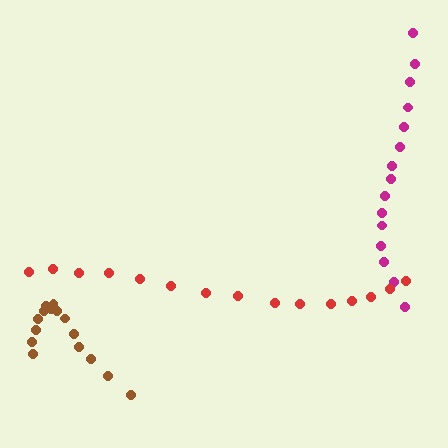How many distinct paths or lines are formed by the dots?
There are 3 distinct paths.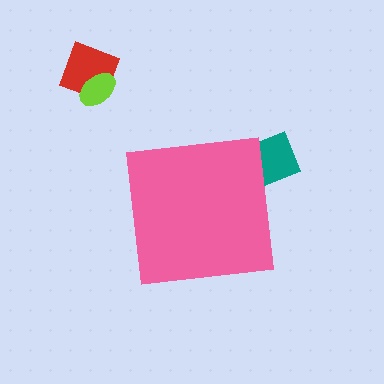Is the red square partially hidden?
No, the red square is fully visible.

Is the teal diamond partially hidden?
Yes, the teal diamond is partially hidden behind the pink square.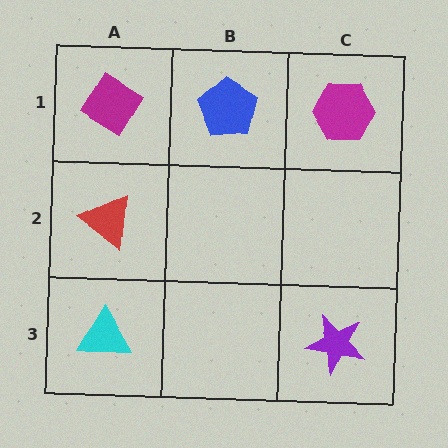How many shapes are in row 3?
2 shapes.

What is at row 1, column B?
A blue pentagon.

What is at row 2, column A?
A red triangle.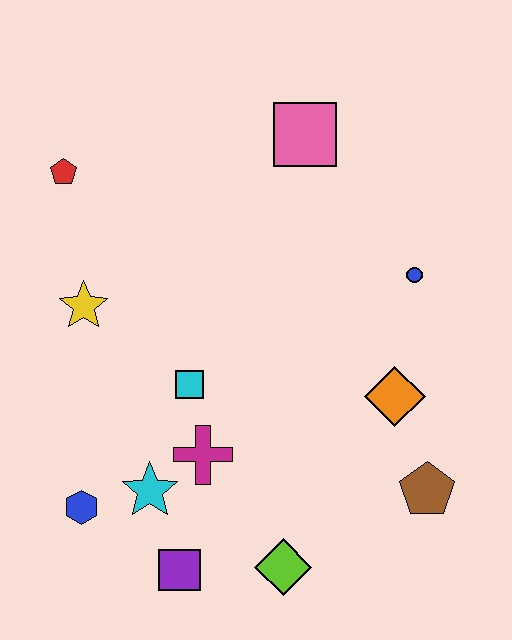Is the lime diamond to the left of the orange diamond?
Yes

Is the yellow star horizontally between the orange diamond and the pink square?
No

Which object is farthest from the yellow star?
The brown pentagon is farthest from the yellow star.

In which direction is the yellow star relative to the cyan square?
The yellow star is to the left of the cyan square.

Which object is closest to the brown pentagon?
The orange diamond is closest to the brown pentagon.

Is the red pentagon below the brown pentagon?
No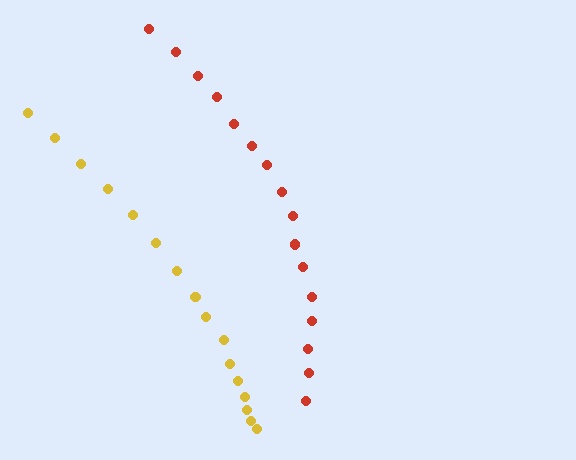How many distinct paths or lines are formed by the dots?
There are 2 distinct paths.